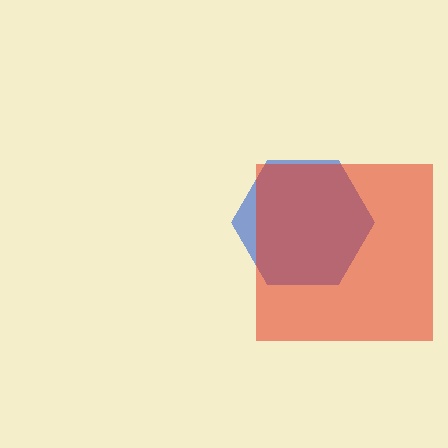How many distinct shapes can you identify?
There are 2 distinct shapes: a blue hexagon, a red square.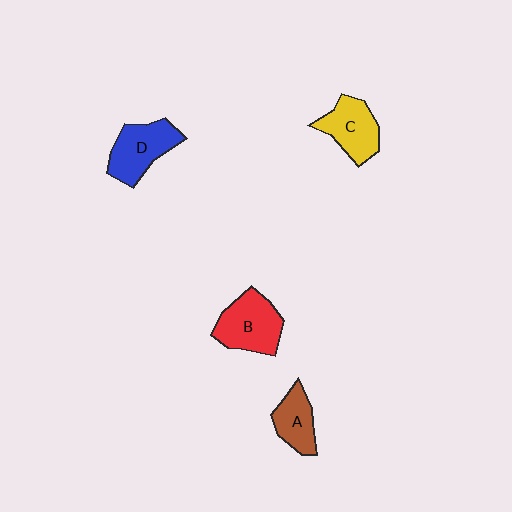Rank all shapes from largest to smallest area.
From largest to smallest: B (red), D (blue), C (yellow), A (brown).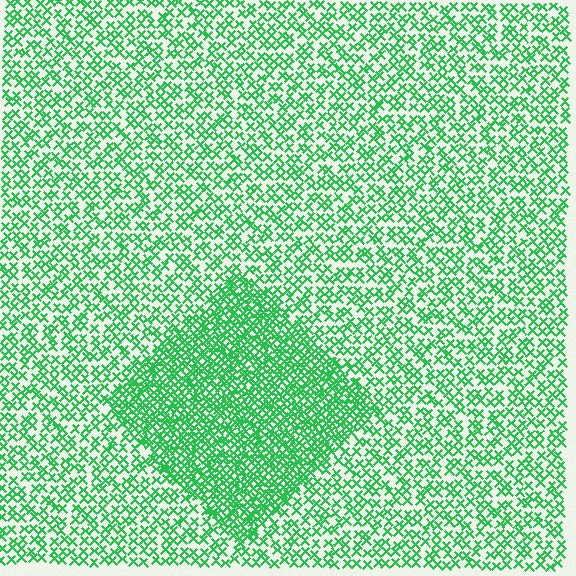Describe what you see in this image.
The image contains small green elements arranged at two different densities. A diamond-shaped region is visible where the elements are more densely packed than the surrounding area.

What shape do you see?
I see a diamond.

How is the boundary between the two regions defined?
The boundary is defined by a change in element density (approximately 2.1x ratio). All elements are the same color, size, and shape.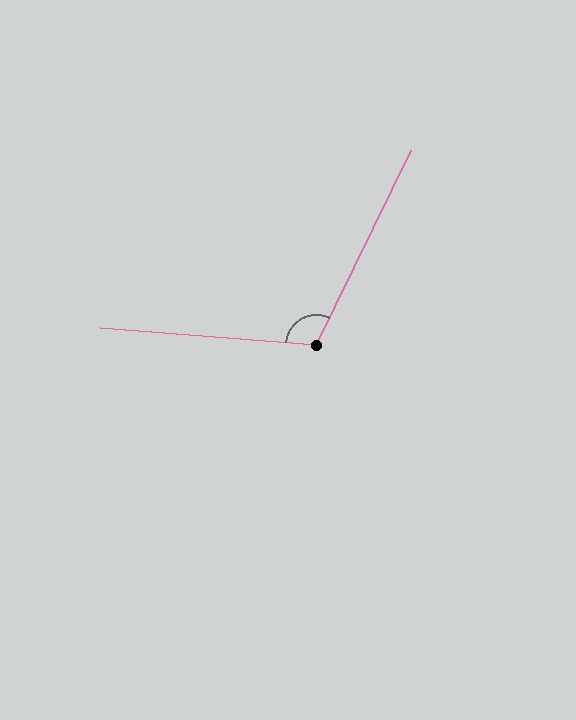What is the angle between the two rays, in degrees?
Approximately 111 degrees.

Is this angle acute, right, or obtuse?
It is obtuse.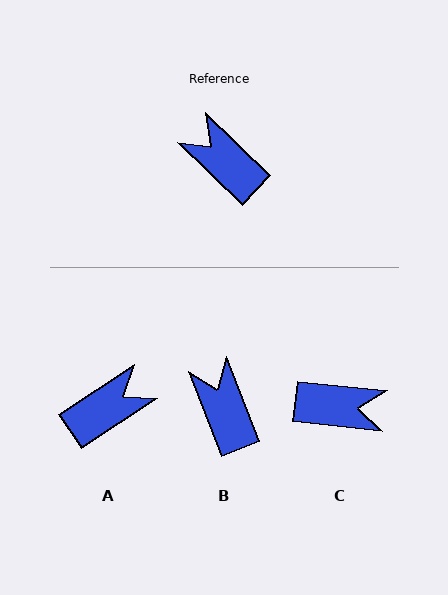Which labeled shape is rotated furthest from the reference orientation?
C, about 142 degrees away.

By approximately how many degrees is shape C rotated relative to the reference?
Approximately 142 degrees clockwise.